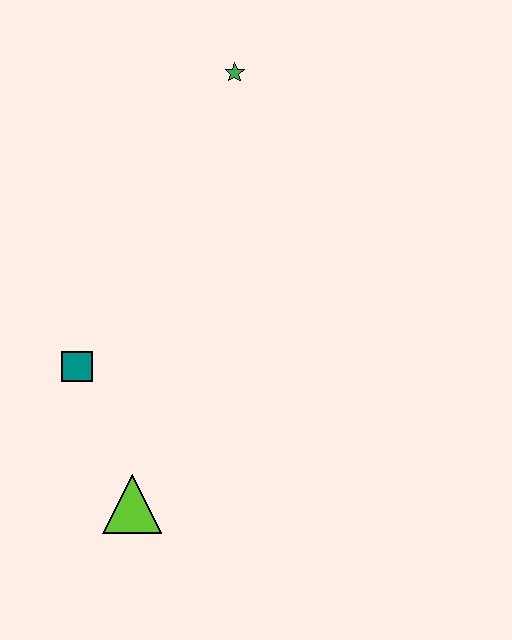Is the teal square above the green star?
No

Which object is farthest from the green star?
The lime triangle is farthest from the green star.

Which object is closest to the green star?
The teal square is closest to the green star.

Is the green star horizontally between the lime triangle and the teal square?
No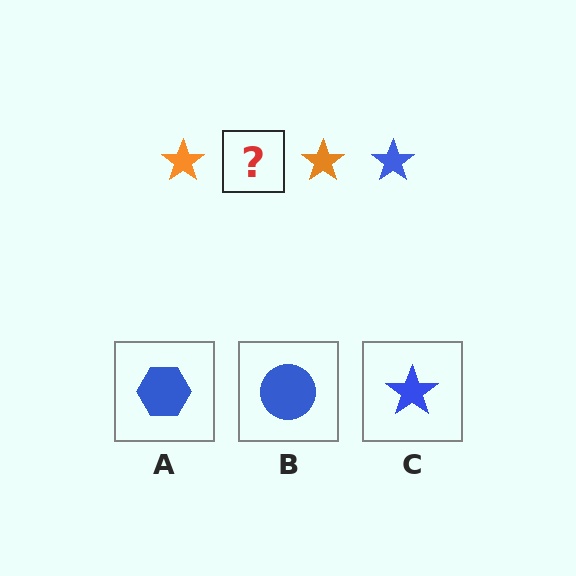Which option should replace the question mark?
Option C.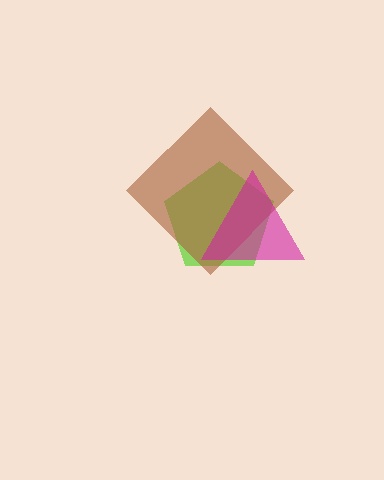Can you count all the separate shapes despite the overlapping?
Yes, there are 3 separate shapes.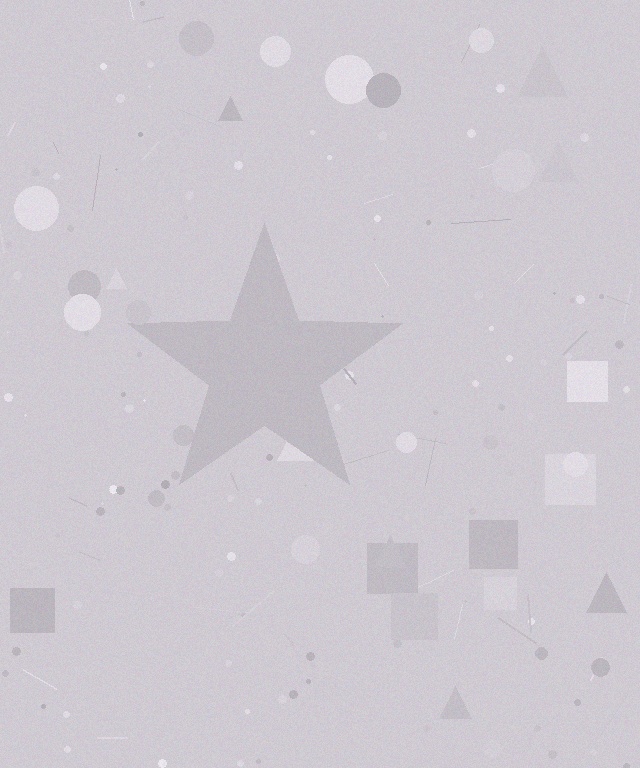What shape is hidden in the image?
A star is hidden in the image.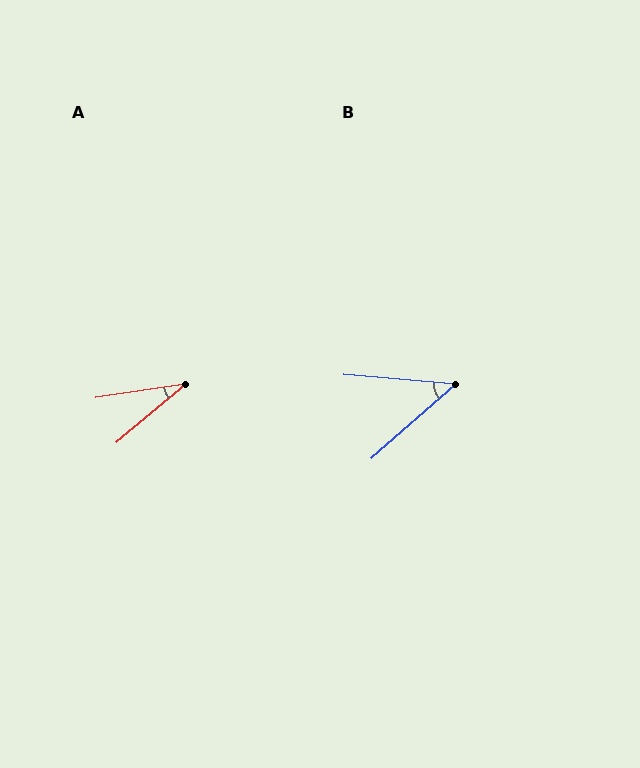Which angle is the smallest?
A, at approximately 32 degrees.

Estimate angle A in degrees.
Approximately 32 degrees.